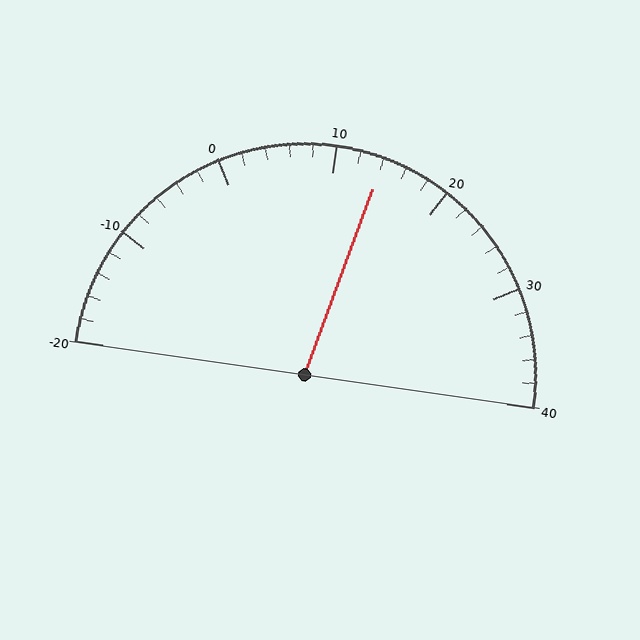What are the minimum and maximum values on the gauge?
The gauge ranges from -20 to 40.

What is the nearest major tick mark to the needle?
The nearest major tick mark is 10.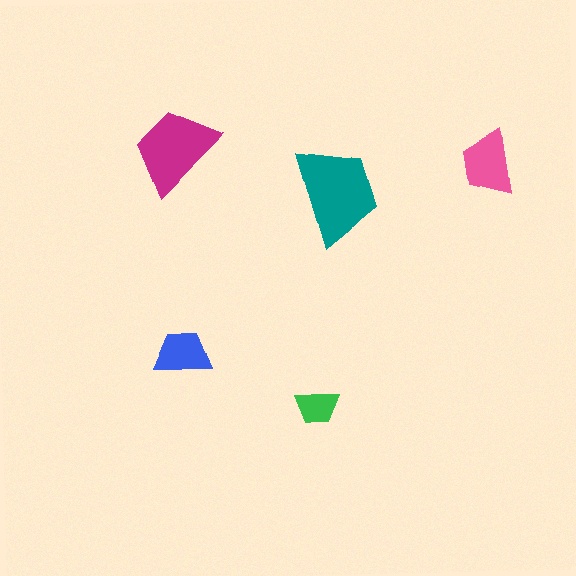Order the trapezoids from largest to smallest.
the teal one, the magenta one, the pink one, the blue one, the green one.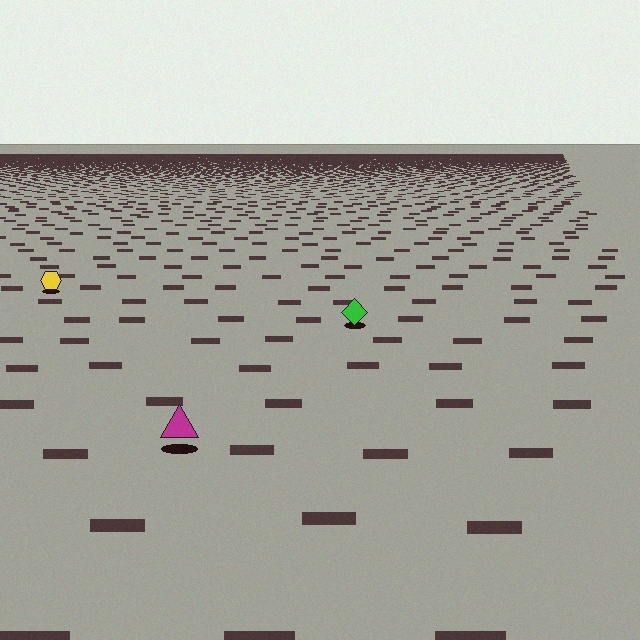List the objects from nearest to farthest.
From nearest to farthest: the magenta triangle, the green diamond, the yellow hexagon.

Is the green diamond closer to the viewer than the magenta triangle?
No. The magenta triangle is closer — you can tell from the texture gradient: the ground texture is coarser near it.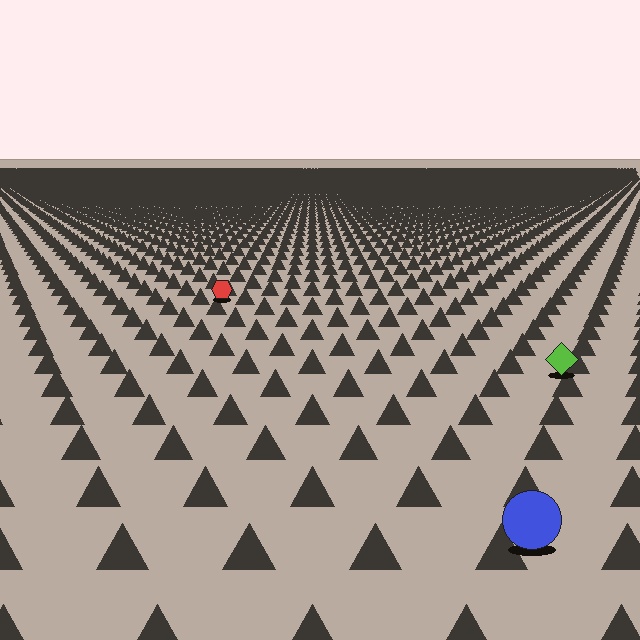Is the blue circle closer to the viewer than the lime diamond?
Yes. The blue circle is closer — you can tell from the texture gradient: the ground texture is coarser near it.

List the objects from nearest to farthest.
From nearest to farthest: the blue circle, the lime diamond, the red hexagon.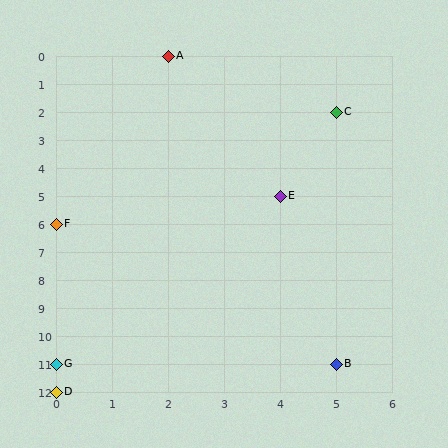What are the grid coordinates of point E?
Point E is at grid coordinates (4, 5).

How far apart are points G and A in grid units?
Points G and A are 2 columns and 11 rows apart (about 11.2 grid units diagonally).